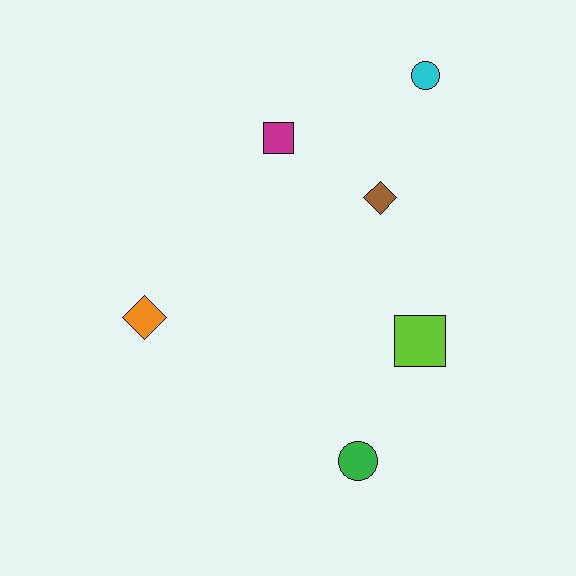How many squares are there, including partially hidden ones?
There are 2 squares.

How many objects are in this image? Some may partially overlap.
There are 6 objects.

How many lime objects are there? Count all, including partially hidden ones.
There is 1 lime object.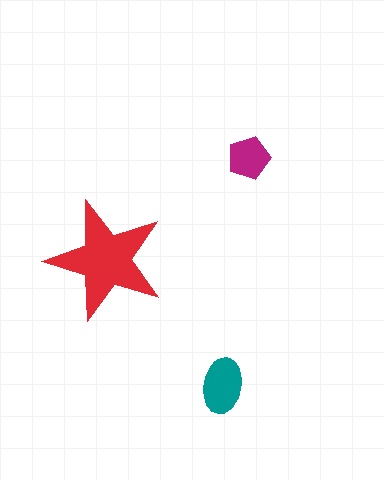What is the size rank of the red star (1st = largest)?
1st.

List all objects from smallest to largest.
The magenta pentagon, the teal ellipse, the red star.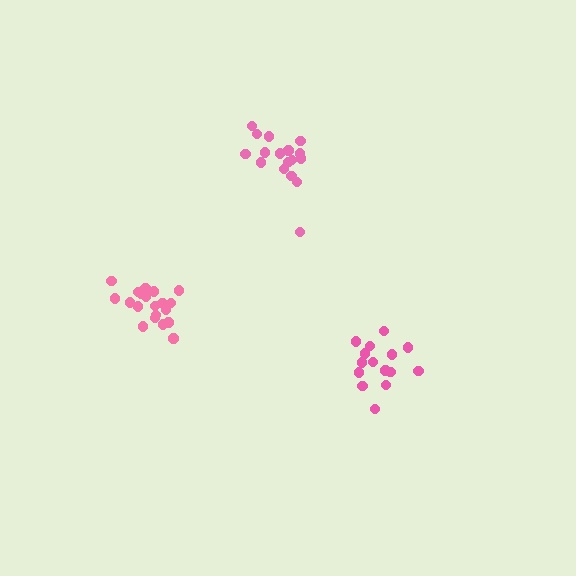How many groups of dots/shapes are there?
There are 3 groups.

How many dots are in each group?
Group 1: 15 dots, Group 2: 17 dots, Group 3: 20 dots (52 total).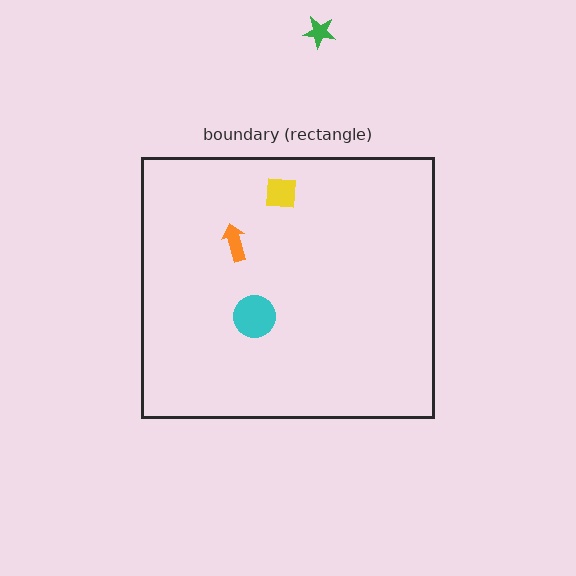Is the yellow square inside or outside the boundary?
Inside.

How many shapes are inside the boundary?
3 inside, 1 outside.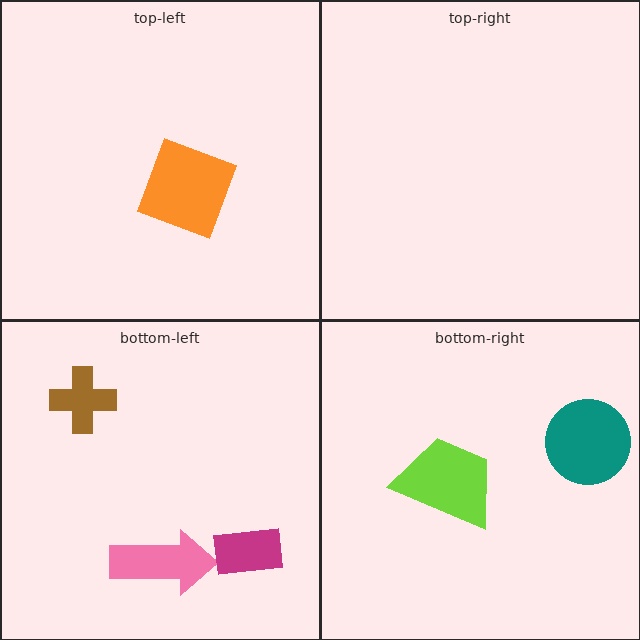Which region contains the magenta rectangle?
The bottom-left region.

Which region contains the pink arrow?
The bottom-left region.